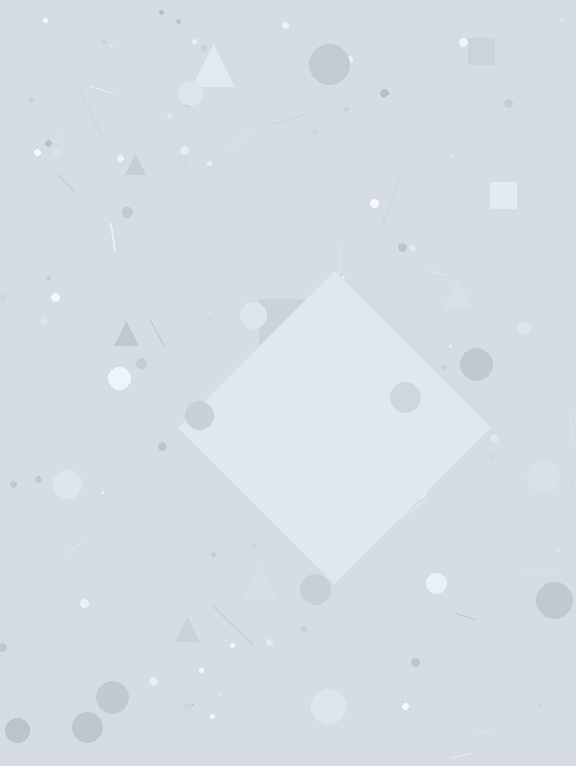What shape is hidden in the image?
A diamond is hidden in the image.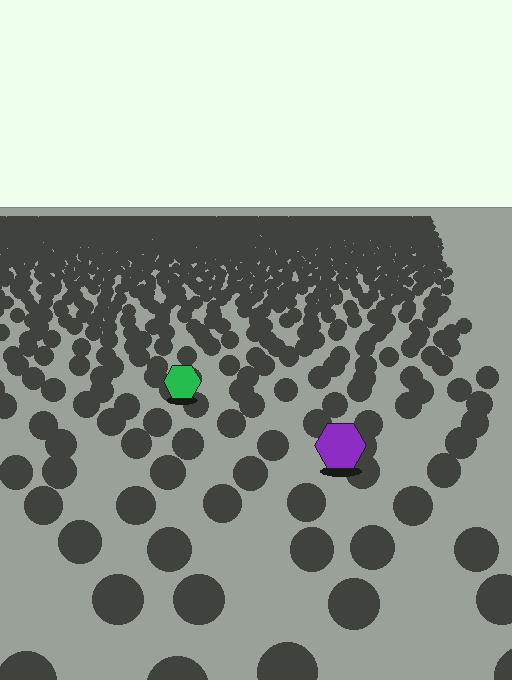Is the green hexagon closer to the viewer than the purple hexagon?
No. The purple hexagon is closer — you can tell from the texture gradient: the ground texture is coarser near it.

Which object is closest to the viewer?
The purple hexagon is closest. The texture marks near it are larger and more spread out.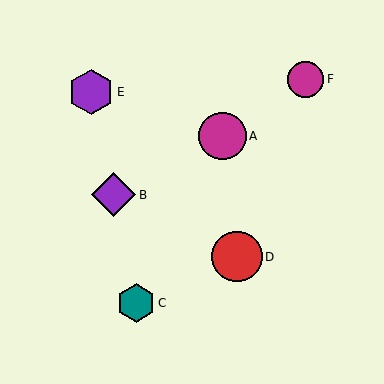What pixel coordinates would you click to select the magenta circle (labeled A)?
Click at (222, 136) to select the magenta circle A.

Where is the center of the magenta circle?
The center of the magenta circle is at (222, 136).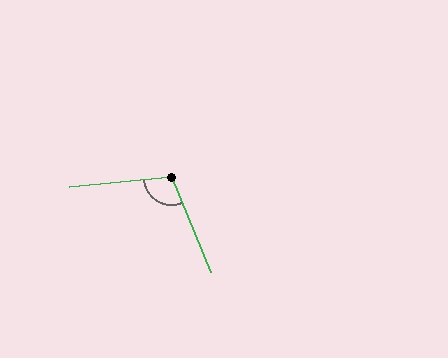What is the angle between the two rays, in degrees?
Approximately 107 degrees.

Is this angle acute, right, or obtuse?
It is obtuse.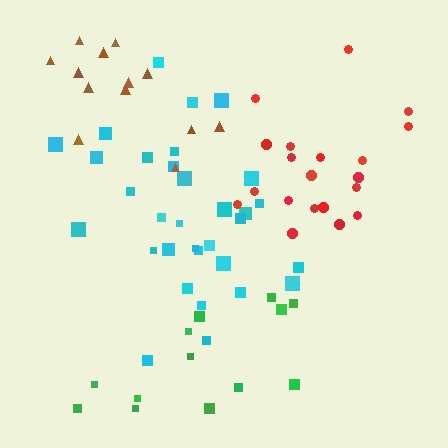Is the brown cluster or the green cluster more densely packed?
Brown.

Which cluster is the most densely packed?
Cyan.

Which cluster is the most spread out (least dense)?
Green.